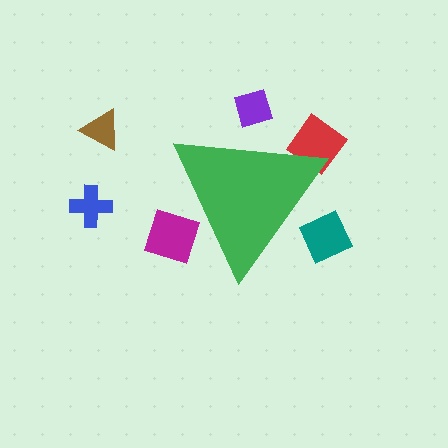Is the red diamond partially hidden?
Yes, the red diamond is partially hidden behind the green triangle.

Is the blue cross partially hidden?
No, the blue cross is fully visible.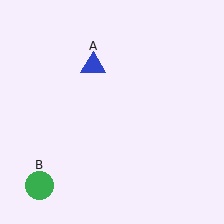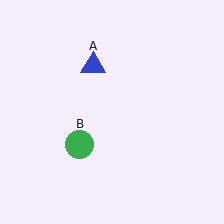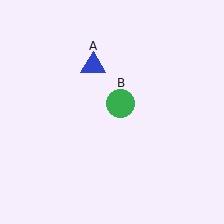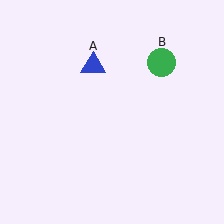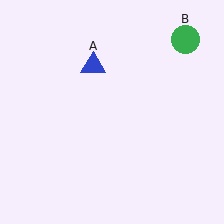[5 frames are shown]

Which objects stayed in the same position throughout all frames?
Blue triangle (object A) remained stationary.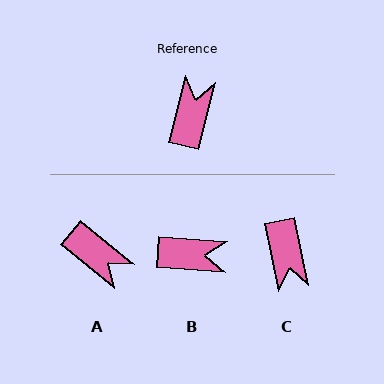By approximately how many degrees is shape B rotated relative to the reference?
Approximately 80 degrees clockwise.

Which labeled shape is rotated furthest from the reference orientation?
C, about 155 degrees away.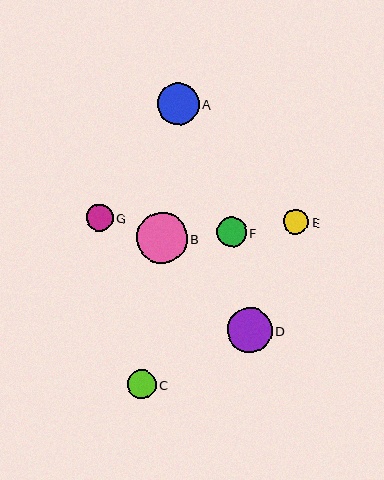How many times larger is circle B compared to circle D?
Circle B is approximately 1.1 times the size of circle D.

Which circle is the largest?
Circle B is the largest with a size of approximately 51 pixels.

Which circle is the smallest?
Circle E is the smallest with a size of approximately 25 pixels.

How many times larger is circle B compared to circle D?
Circle B is approximately 1.1 times the size of circle D.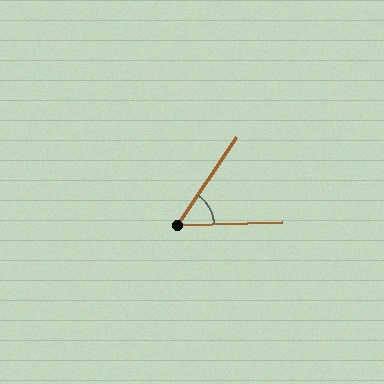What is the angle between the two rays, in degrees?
Approximately 54 degrees.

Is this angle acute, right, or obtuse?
It is acute.